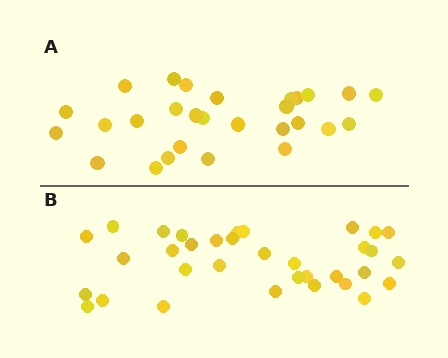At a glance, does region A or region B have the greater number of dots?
Region B (the bottom region) has more dots.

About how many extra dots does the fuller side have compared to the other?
Region B has about 6 more dots than region A.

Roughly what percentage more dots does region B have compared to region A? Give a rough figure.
About 20% more.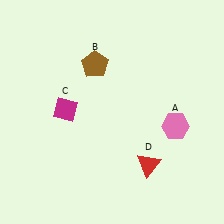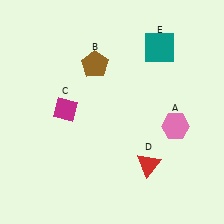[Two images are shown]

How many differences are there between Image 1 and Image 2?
There is 1 difference between the two images.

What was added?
A teal square (E) was added in Image 2.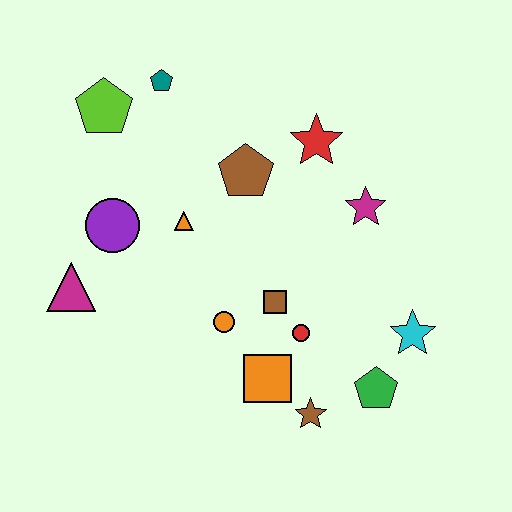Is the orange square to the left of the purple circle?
No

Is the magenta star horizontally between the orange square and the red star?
No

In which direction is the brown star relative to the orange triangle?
The brown star is below the orange triangle.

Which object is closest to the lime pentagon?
The teal pentagon is closest to the lime pentagon.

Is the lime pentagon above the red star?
Yes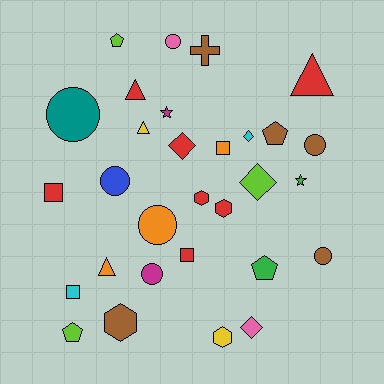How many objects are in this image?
There are 30 objects.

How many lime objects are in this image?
There are 3 lime objects.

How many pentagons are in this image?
There are 4 pentagons.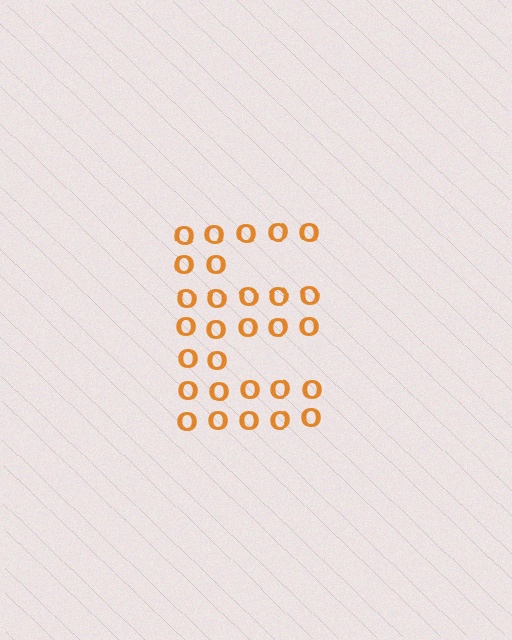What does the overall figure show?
The overall figure shows the letter E.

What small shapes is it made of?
It is made of small letter O's.